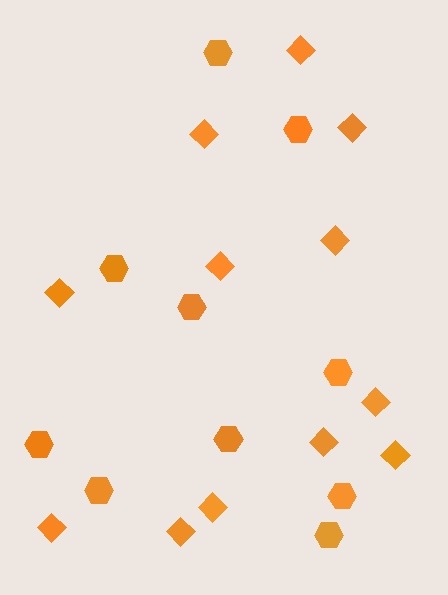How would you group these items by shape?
There are 2 groups: one group of hexagons (10) and one group of diamonds (12).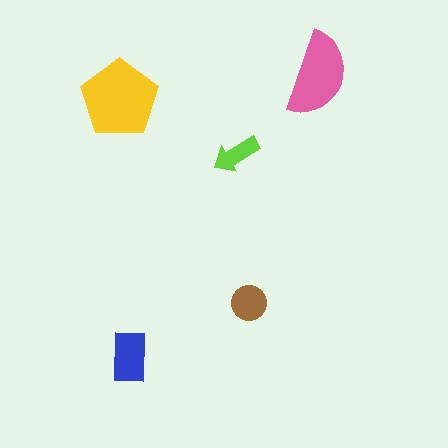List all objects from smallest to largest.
The lime arrow, the brown circle, the blue rectangle, the pink semicircle, the yellow pentagon.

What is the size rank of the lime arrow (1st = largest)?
5th.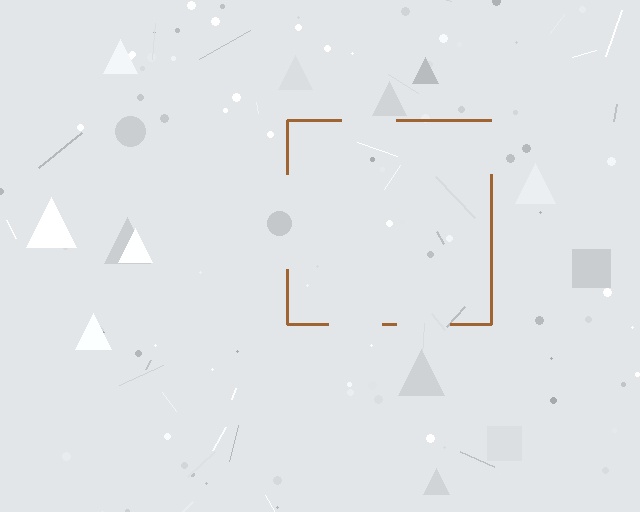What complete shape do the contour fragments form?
The contour fragments form a square.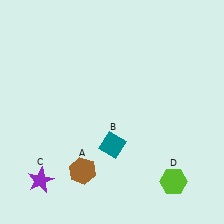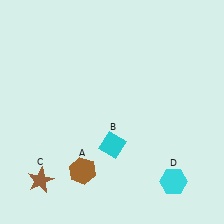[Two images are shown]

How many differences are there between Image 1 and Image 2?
There are 3 differences between the two images.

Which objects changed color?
B changed from teal to cyan. C changed from purple to brown. D changed from lime to cyan.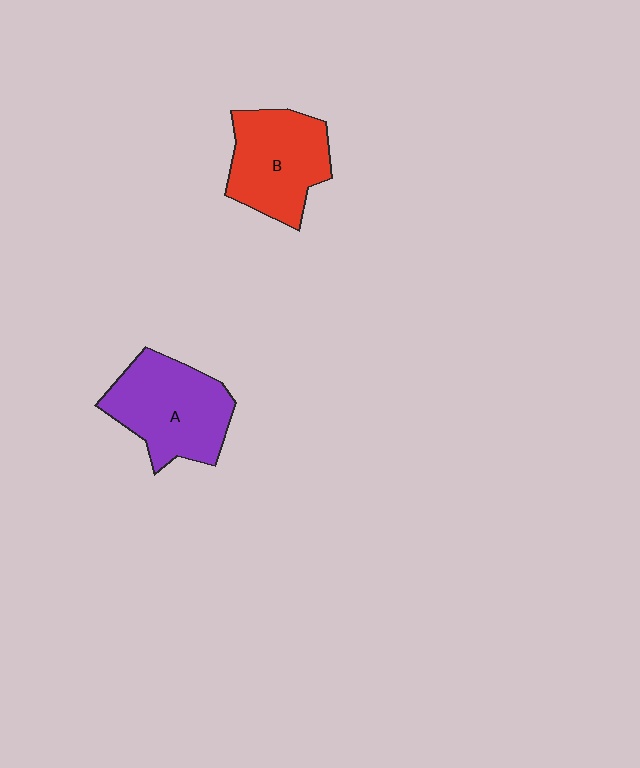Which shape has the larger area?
Shape A (purple).